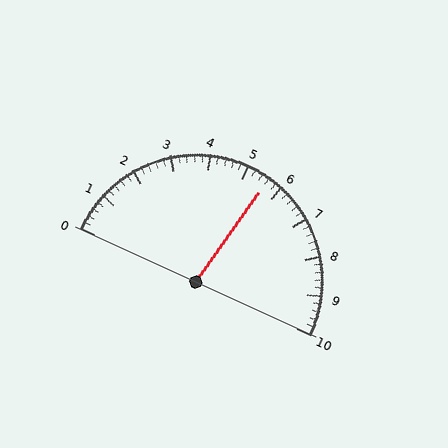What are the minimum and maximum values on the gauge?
The gauge ranges from 0 to 10.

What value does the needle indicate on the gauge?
The needle indicates approximately 5.6.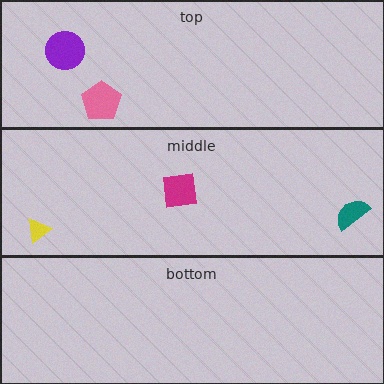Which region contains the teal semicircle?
The middle region.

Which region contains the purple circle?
The top region.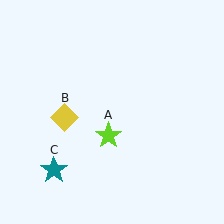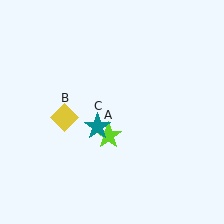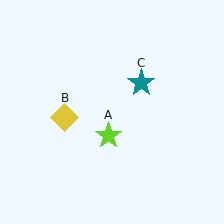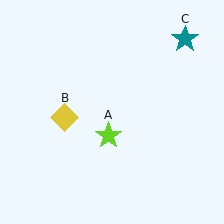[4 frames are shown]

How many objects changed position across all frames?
1 object changed position: teal star (object C).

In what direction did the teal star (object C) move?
The teal star (object C) moved up and to the right.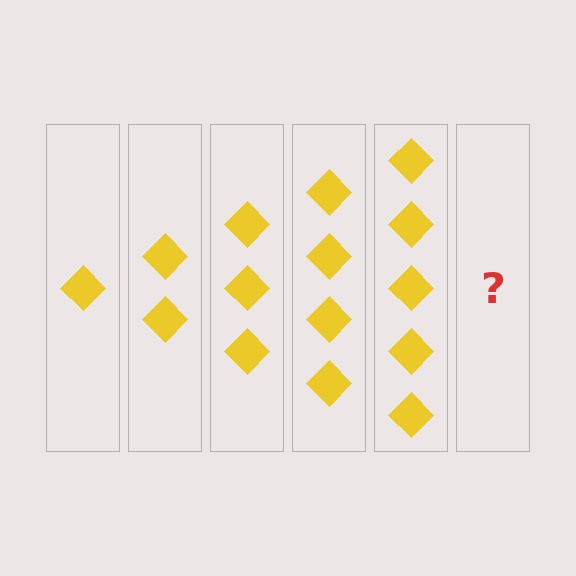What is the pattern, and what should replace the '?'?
The pattern is that each step adds one more diamond. The '?' should be 6 diamonds.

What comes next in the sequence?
The next element should be 6 diamonds.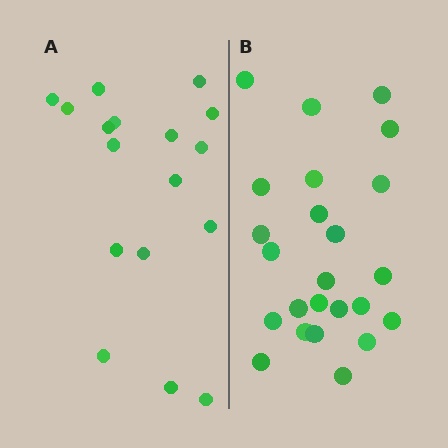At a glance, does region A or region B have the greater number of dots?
Region B (the right region) has more dots.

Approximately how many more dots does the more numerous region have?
Region B has roughly 8 or so more dots than region A.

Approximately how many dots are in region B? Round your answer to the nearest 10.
About 20 dots. (The exact count is 24, which rounds to 20.)